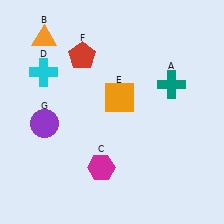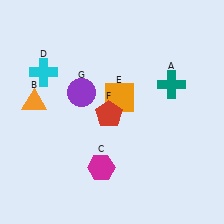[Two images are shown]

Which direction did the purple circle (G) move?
The purple circle (G) moved right.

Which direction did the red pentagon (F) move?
The red pentagon (F) moved down.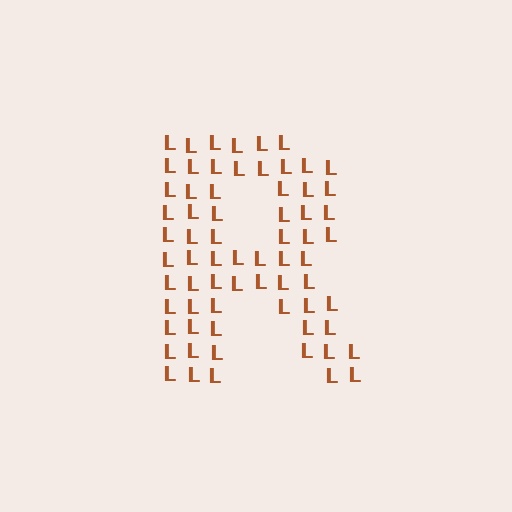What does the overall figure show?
The overall figure shows the letter R.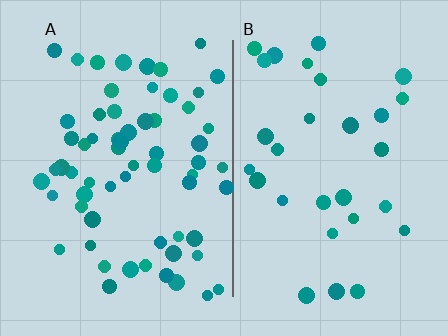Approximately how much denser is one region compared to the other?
Approximately 2.1× — region A over region B.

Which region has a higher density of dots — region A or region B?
A (the left).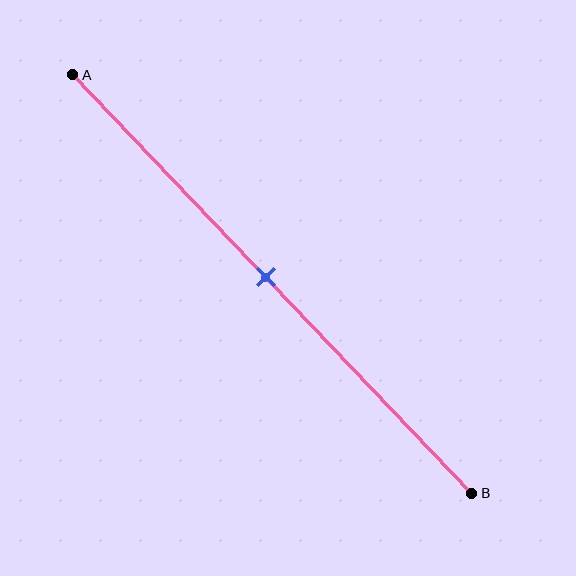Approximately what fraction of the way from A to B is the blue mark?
The blue mark is approximately 50% of the way from A to B.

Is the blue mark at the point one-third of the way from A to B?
No, the mark is at about 50% from A, not at the 33% one-third point.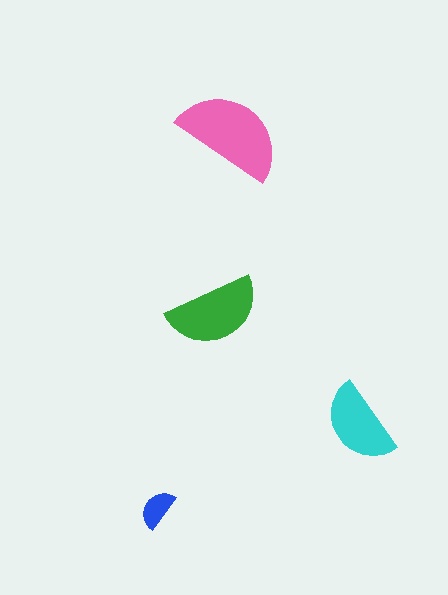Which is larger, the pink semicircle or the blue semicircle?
The pink one.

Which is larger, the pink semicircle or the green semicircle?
The pink one.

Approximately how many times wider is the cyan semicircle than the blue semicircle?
About 2 times wider.